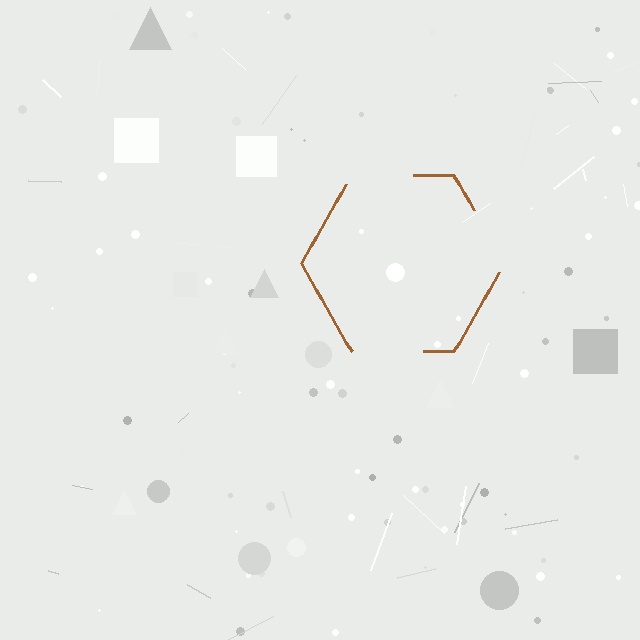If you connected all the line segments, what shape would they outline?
They would outline a hexagon.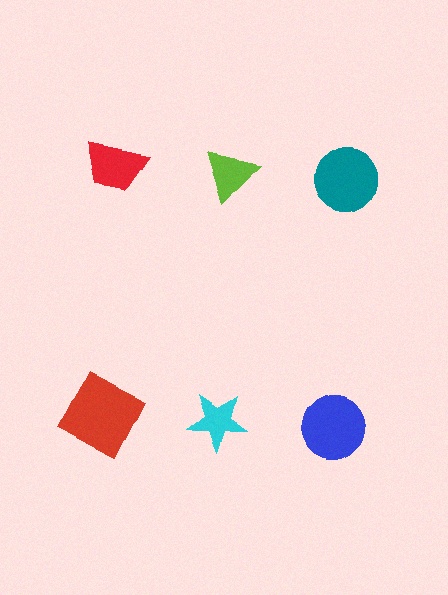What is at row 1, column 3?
A teal circle.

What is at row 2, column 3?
A blue circle.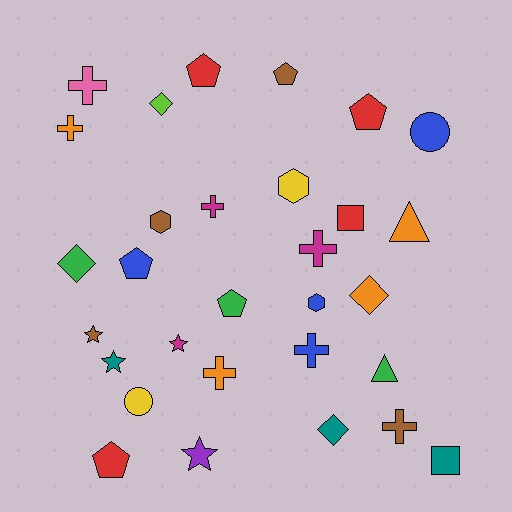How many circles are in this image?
There are 2 circles.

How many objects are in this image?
There are 30 objects.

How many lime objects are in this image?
There is 1 lime object.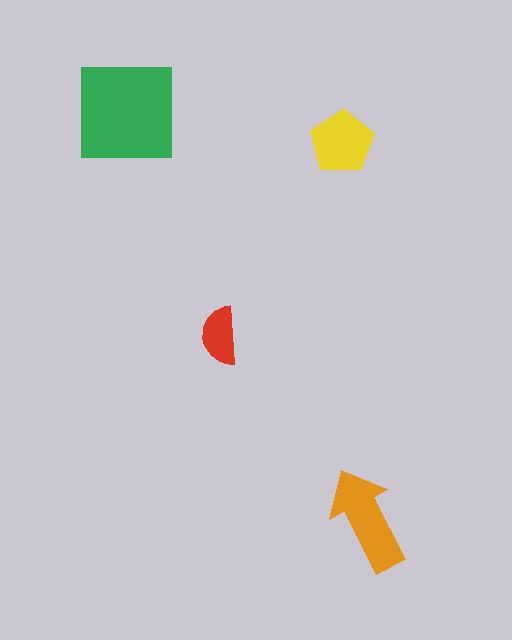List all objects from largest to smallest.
The green square, the orange arrow, the yellow pentagon, the red semicircle.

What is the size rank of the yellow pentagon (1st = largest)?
3rd.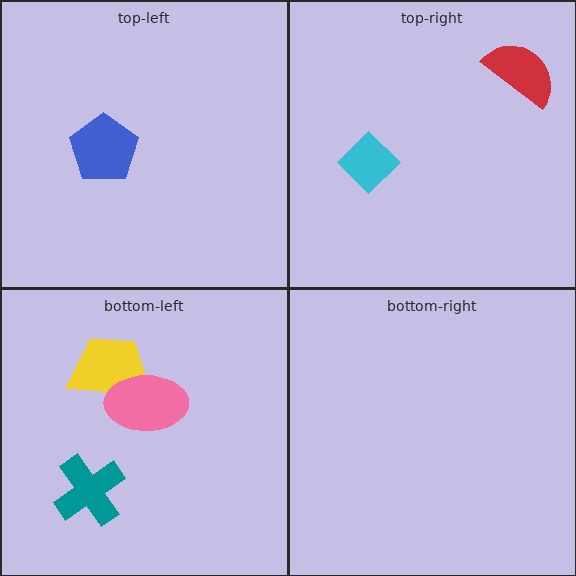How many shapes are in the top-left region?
1.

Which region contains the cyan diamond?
The top-right region.